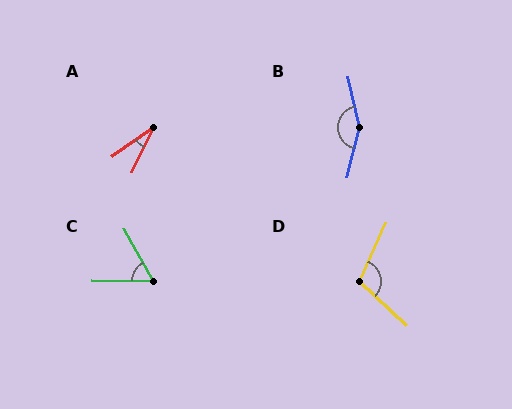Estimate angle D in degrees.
Approximately 109 degrees.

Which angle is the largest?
B, at approximately 153 degrees.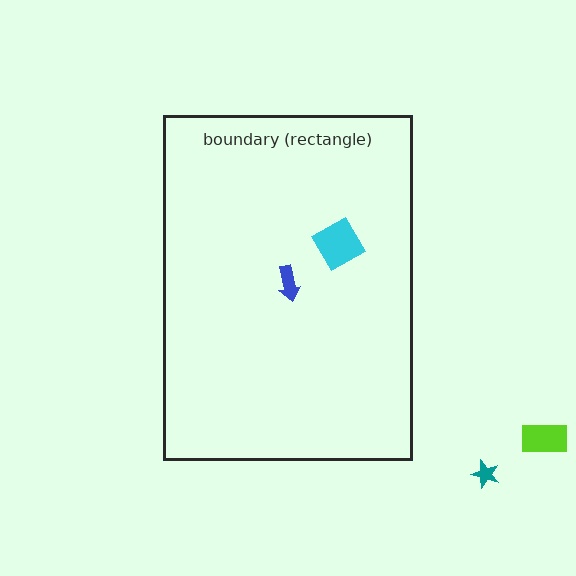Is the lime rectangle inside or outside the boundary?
Outside.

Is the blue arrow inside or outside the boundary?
Inside.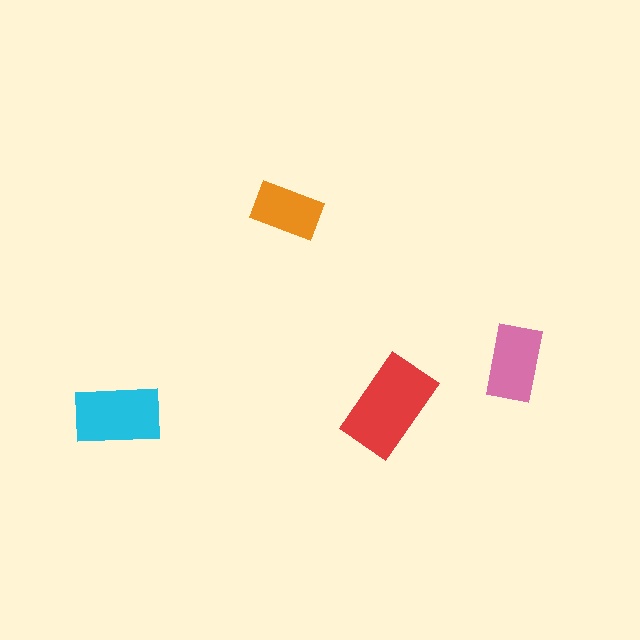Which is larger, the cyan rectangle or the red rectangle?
The red one.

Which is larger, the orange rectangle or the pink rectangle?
The pink one.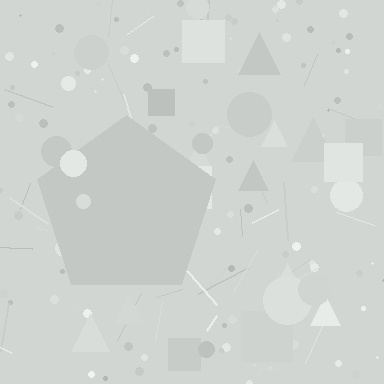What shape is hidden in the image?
A pentagon is hidden in the image.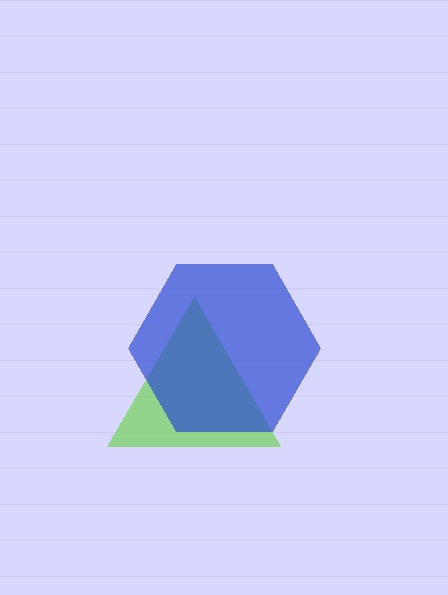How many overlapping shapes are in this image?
There are 2 overlapping shapes in the image.